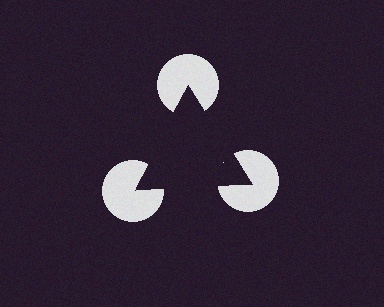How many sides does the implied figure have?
3 sides.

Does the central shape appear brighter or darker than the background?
It typically appears slightly darker than the background, even though no actual brightness change is drawn.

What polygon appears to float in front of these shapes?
An illusory triangle — its edges are inferred from the aligned wedge cuts in the pac-man discs, not physically drawn.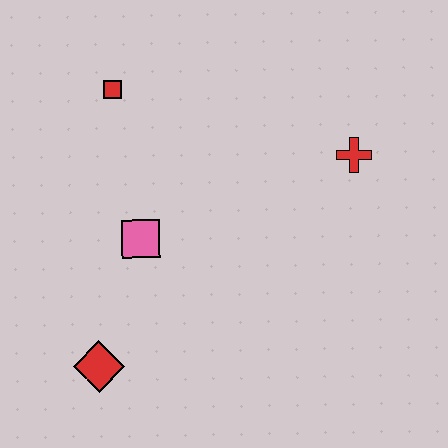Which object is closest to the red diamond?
The pink square is closest to the red diamond.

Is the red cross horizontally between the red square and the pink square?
No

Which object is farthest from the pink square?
The red cross is farthest from the pink square.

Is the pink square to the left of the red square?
No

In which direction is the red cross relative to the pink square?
The red cross is to the right of the pink square.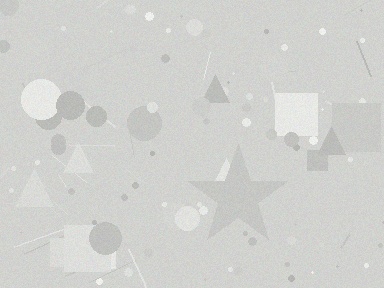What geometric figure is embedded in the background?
A star is embedded in the background.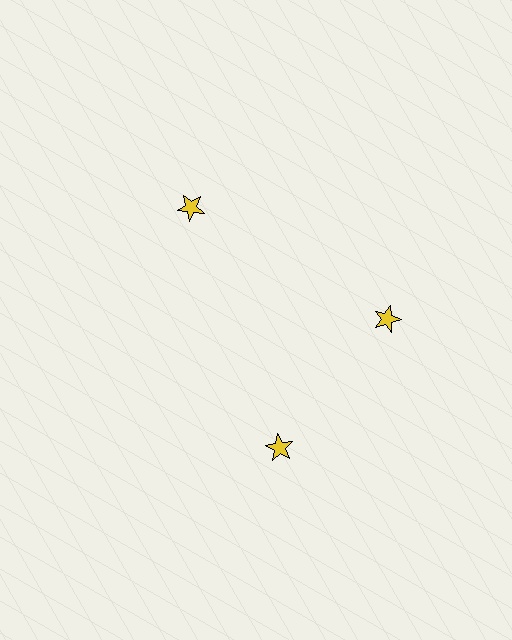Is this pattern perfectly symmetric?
No. The 3 yellow stars are arranged in a ring, but one element near the 7 o'clock position is rotated out of alignment along the ring, breaking the 3-fold rotational symmetry.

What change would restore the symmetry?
The symmetry would be restored by rotating it back into even spacing with its neighbors so that all 3 stars sit at equal angles and equal distance from the center.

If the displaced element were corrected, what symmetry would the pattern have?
It would have 3-fold rotational symmetry — the pattern would map onto itself every 120 degrees.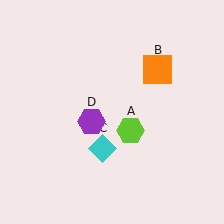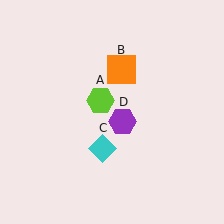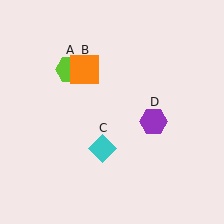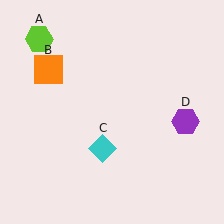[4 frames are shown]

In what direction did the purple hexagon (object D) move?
The purple hexagon (object D) moved right.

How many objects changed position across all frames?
3 objects changed position: lime hexagon (object A), orange square (object B), purple hexagon (object D).